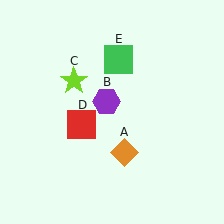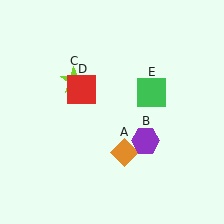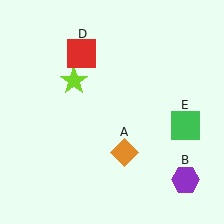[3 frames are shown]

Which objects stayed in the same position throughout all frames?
Orange diamond (object A) and lime star (object C) remained stationary.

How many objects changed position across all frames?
3 objects changed position: purple hexagon (object B), red square (object D), green square (object E).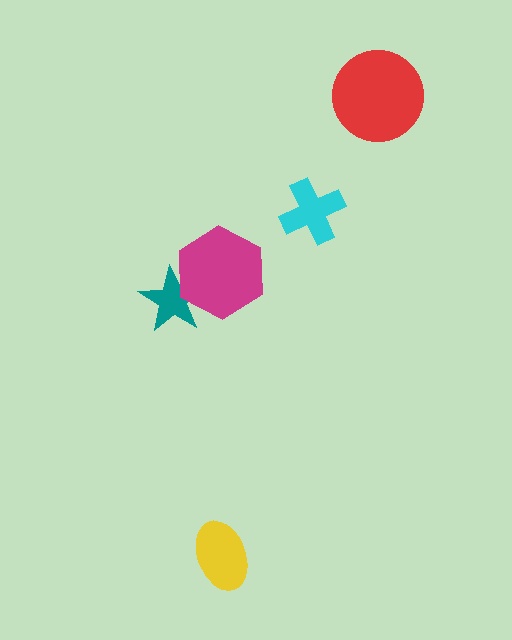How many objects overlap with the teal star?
1 object overlaps with the teal star.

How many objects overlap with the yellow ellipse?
0 objects overlap with the yellow ellipse.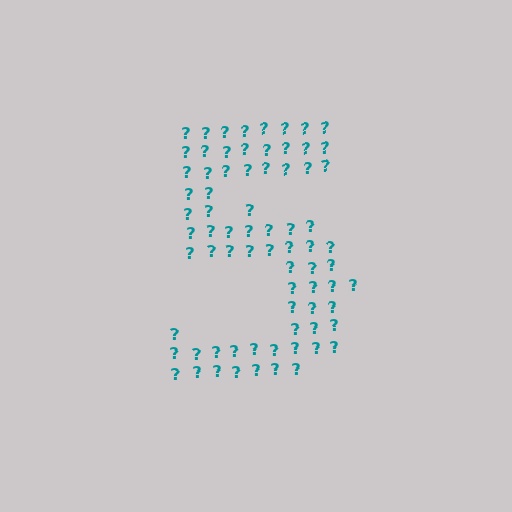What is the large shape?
The large shape is the digit 5.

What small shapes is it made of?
It is made of small question marks.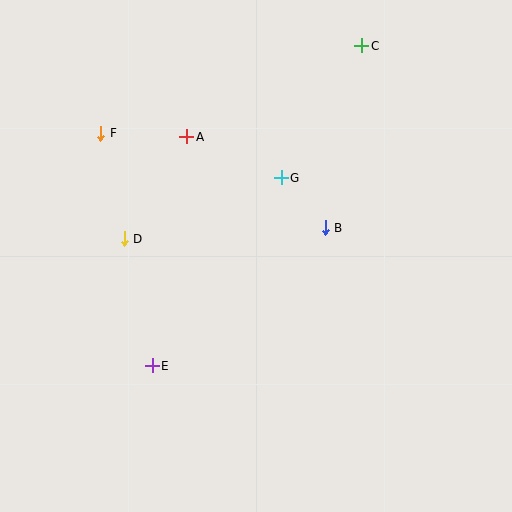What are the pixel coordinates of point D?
Point D is at (124, 239).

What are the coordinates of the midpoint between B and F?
The midpoint between B and F is at (213, 181).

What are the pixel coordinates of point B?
Point B is at (325, 228).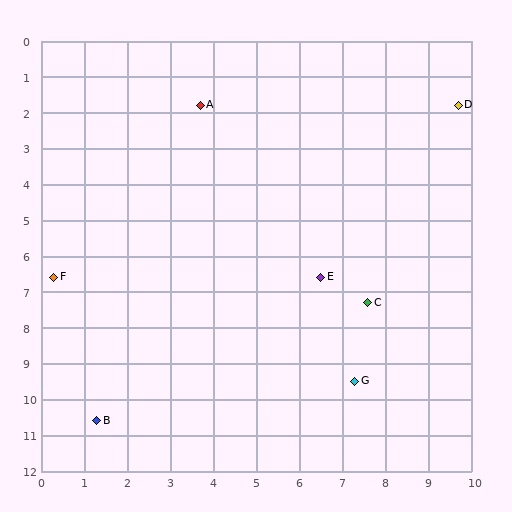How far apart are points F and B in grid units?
Points F and B are about 4.1 grid units apart.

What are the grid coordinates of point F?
Point F is at approximately (0.3, 6.6).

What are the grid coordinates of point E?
Point E is at approximately (6.5, 6.6).